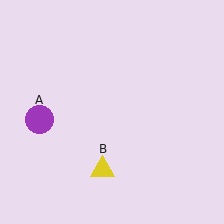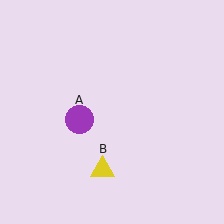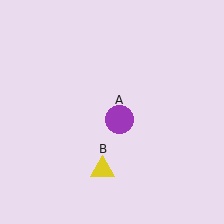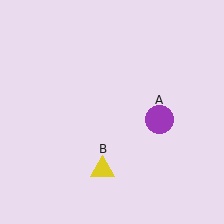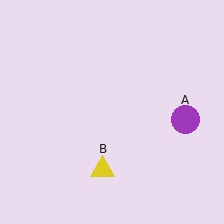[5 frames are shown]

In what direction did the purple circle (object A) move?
The purple circle (object A) moved right.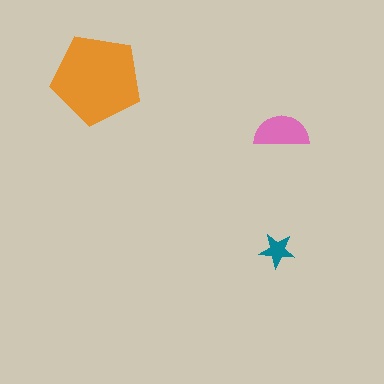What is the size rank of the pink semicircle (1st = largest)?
2nd.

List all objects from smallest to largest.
The teal star, the pink semicircle, the orange pentagon.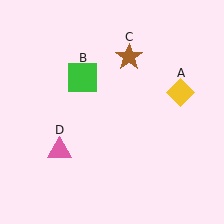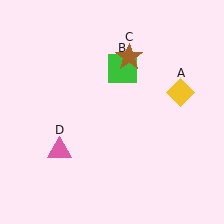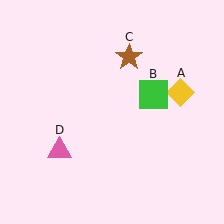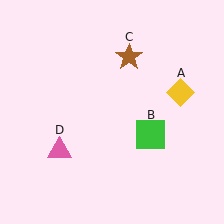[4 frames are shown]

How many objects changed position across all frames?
1 object changed position: green square (object B).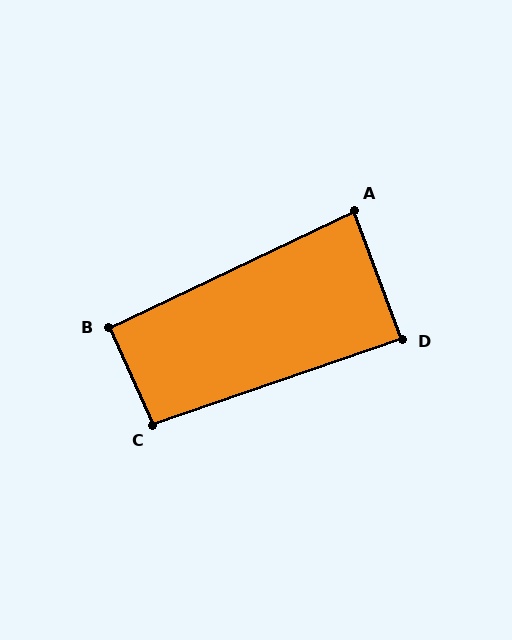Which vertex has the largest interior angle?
C, at approximately 95 degrees.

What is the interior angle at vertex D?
Approximately 89 degrees (approximately right).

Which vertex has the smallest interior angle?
A, at approximately 85 degrees.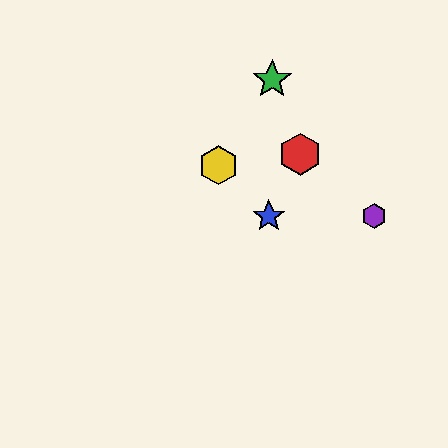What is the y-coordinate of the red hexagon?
The red hexagon is at y≈154.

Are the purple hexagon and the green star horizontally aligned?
No, the purple hexagon is at y≈216 and the green star is at y≈80.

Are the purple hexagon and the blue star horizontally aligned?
Yes, both are at y≈216.